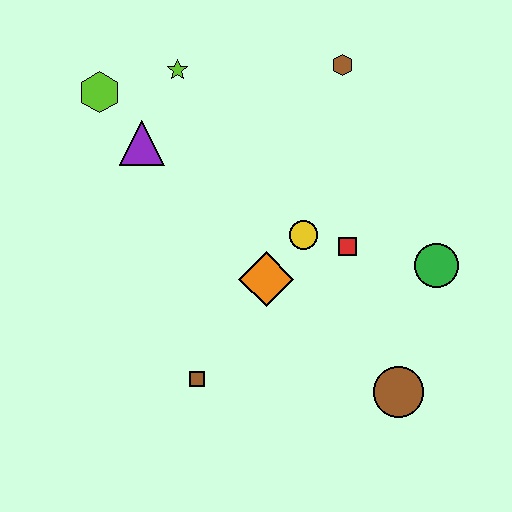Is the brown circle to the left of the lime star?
No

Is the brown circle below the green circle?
Yes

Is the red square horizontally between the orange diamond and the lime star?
No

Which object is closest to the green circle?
The red square is closest to the green circle.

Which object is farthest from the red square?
The lime hexagon is farthest from the red square.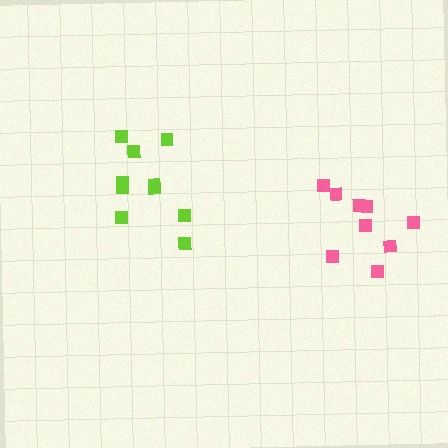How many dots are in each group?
Group 1: 9 dots, Group 2: 10 dots (19 total).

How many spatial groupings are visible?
There are 2 spatial groupings.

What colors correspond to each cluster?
The clusters are colored: pink, lime.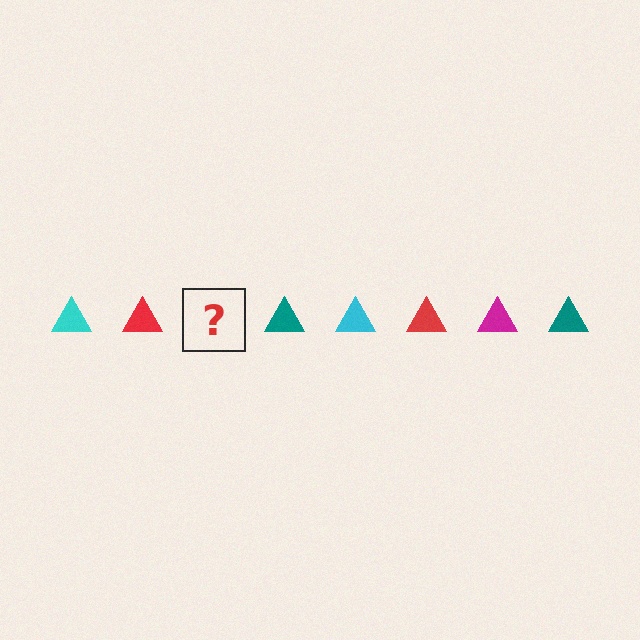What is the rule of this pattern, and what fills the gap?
The rule is that the pattern cycles through cyan, red, magenta, teal triangles. The gap should be filled with a magenta triangle.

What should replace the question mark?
The question mark should be replaced with a magenta triangle.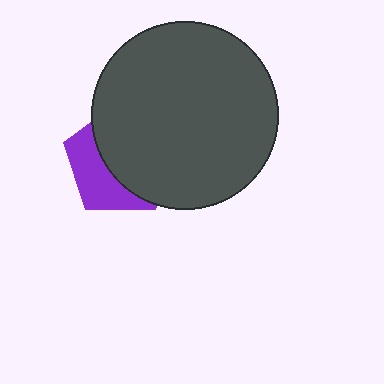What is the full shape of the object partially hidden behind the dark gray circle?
The partially hidden object is a purple pentagon.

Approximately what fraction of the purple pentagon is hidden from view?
Roughly 62% of the purple pentagon is hidden behind the dark gray circle.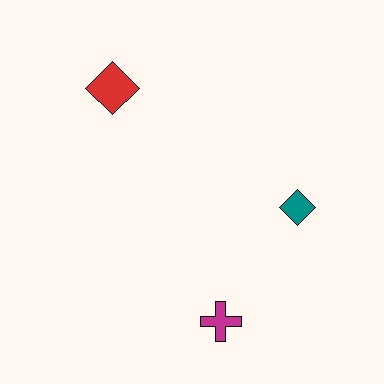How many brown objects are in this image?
There are no brown objects.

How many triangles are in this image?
There are no triangles.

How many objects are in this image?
There are 3 objects.